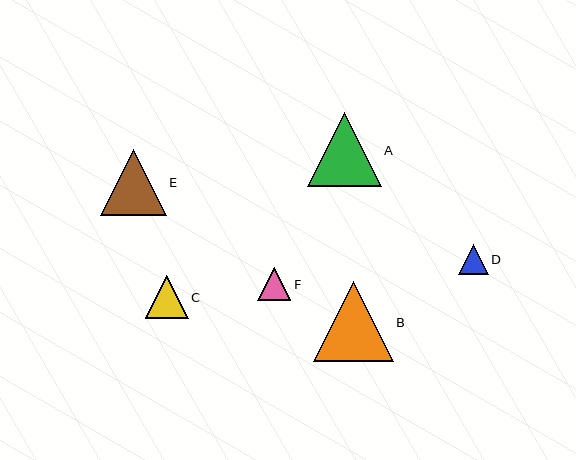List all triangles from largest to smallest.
From largest to smallest: B, A, E, C, F, D.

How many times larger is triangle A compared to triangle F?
Triangle A is approximately 2.2 times the size of triangle F.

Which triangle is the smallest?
Triangle D is the smallest with a size of approximately 30 pixels.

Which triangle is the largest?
Triangle B is the largest with a size of approximately 80 pixels.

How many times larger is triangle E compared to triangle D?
Triangle E is approximately 2.2 times the size of triangle D.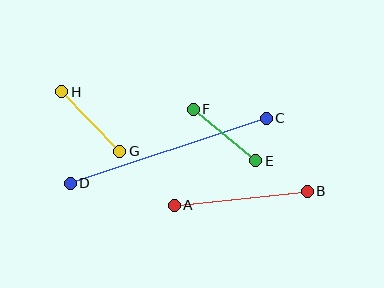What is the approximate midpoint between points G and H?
The midpoint is at approximately (91, 122) pixels.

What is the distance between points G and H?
The distance is approximately 83 pixels.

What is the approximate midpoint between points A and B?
The midpoint is at approximately (241, 198) pixels.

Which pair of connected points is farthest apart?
Points C and D are farthest apart.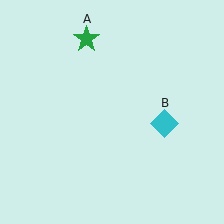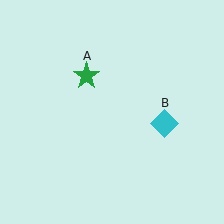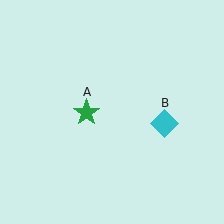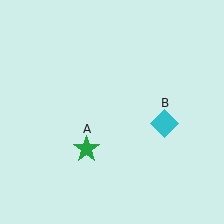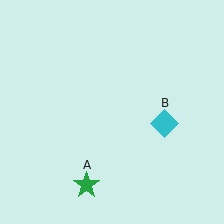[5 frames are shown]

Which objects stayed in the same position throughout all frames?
Cyan diamond (object B) remained stationary.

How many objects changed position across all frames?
1 object changed position: green star (object A).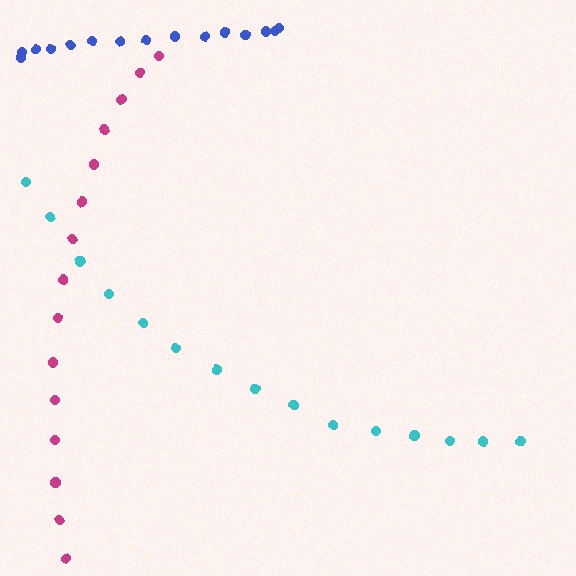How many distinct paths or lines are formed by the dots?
There are 3 distinct paths.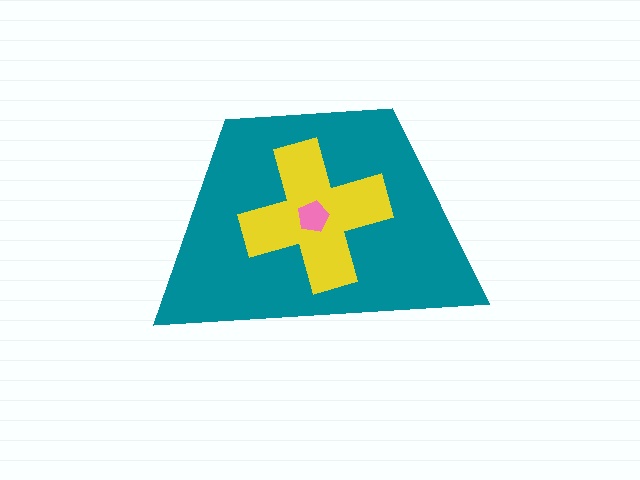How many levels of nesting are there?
3.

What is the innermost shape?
The pink pentagon.